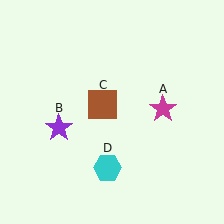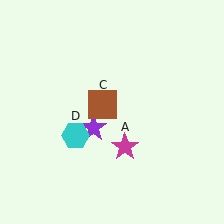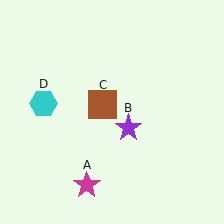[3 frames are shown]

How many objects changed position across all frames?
3 objects changed position: magenta star (object A), purple star (object B), cyan hexagon (object D).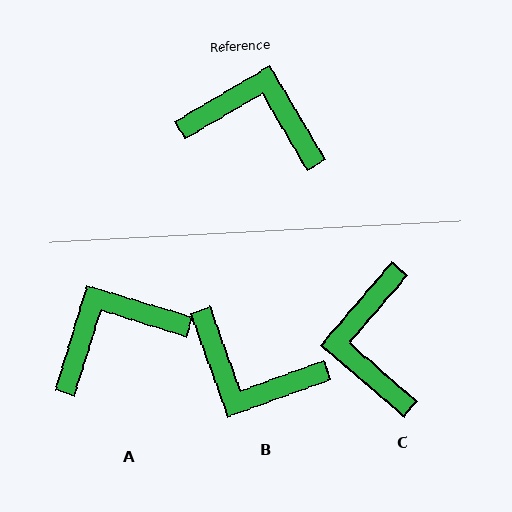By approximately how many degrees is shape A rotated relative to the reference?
Approximately 43 degrees counter-clockwise.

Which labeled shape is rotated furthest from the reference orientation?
B, about 169 degrees away.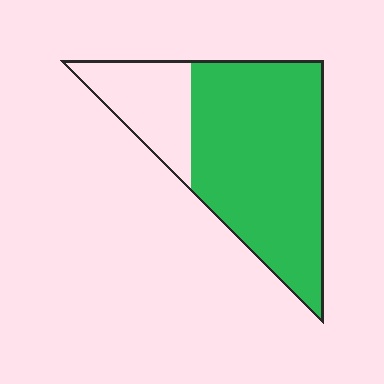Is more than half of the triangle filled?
Yes.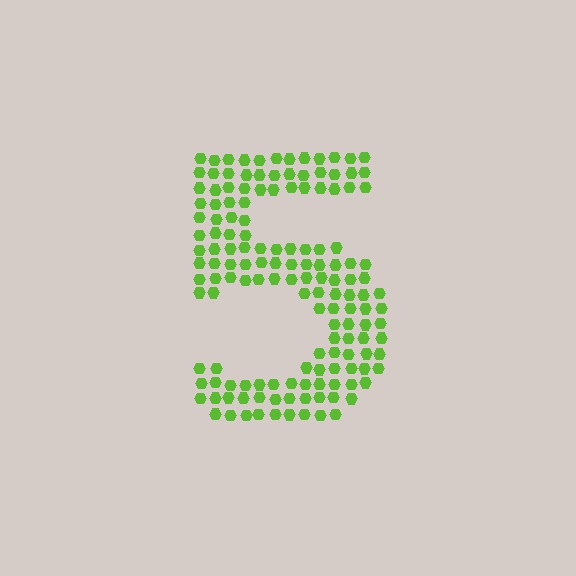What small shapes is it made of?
It is made of small hexagons.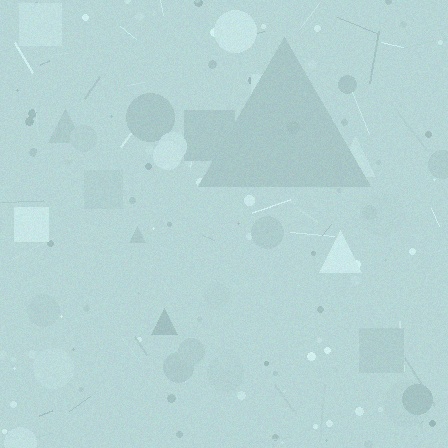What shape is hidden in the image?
A triangle is hidden in the image.